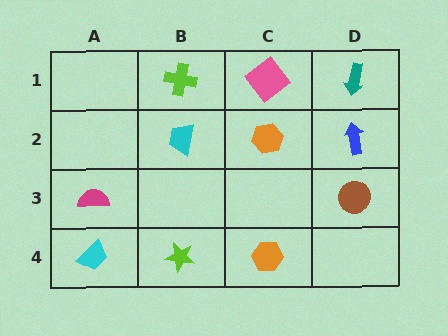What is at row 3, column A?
A magenta semicircle.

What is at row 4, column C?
An orange hexagon.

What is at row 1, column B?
A lime cross.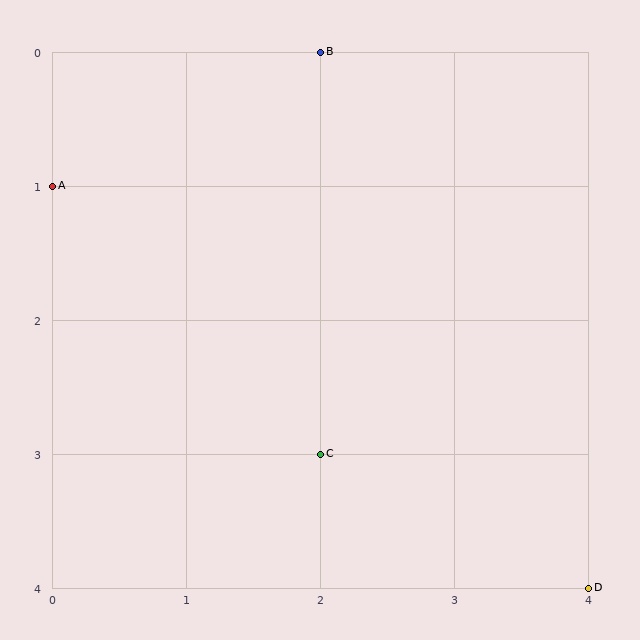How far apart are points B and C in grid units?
Points B and C are 3 rows apart.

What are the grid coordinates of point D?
Point D is at grid coordinates (4, 4).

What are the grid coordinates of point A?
Point A is at grid coordinates (0, 1).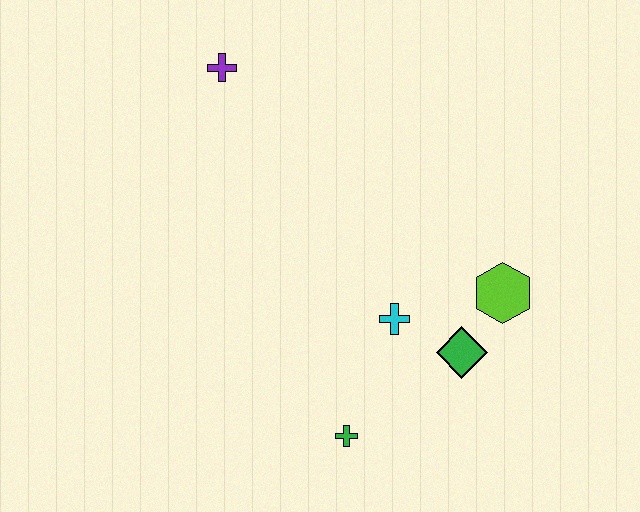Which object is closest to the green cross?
The cyan cross is closest to the green cross.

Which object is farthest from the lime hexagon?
The purple cross is farthest from the lime hexagon.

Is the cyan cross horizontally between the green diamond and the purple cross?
Yes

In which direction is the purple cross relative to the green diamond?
The purple cross is above the green diamond.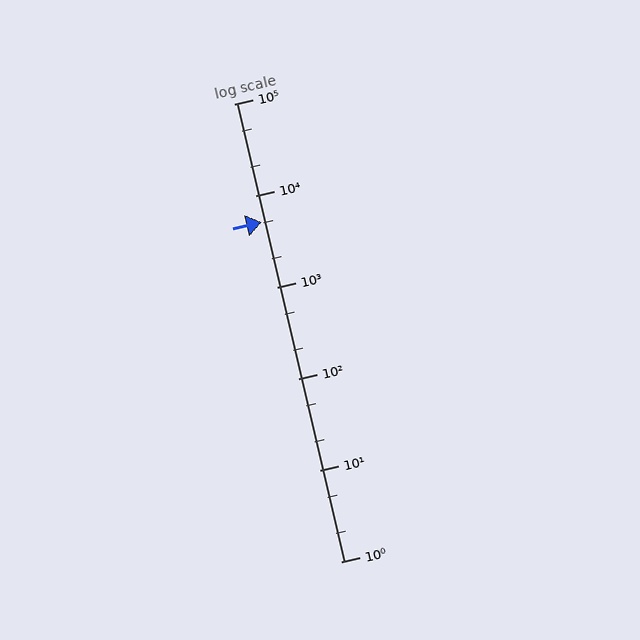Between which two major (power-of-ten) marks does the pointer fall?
The pointer is between 1000 and 10000.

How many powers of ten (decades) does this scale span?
The scale spans 5 decades, from 1 to 100000.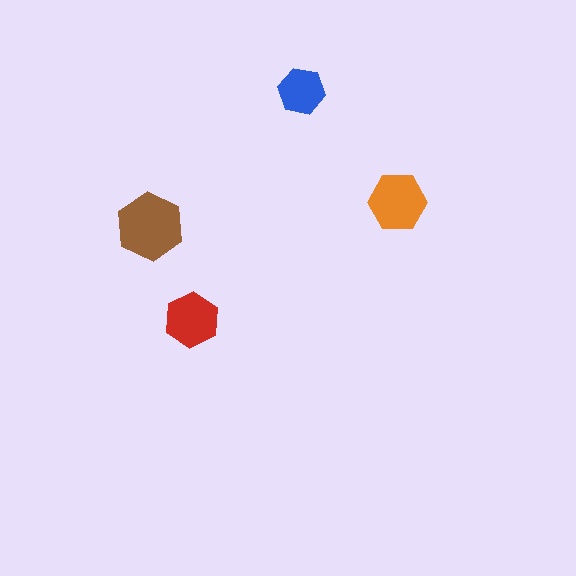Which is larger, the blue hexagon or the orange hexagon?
The orange one.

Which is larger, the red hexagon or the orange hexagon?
The orange one.